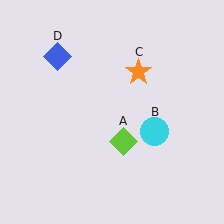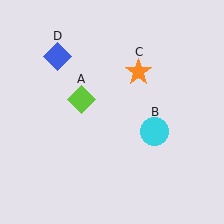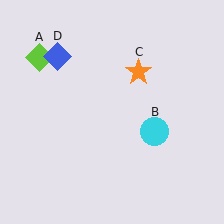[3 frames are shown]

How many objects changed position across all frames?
1 object changed position: lime diamond (object A).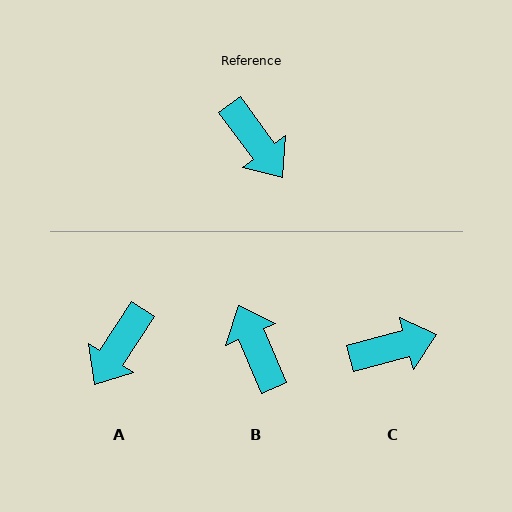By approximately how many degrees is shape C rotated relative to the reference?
Approximately 69 degrees counter-clockwise.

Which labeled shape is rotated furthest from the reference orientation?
B, about 167 degrees away.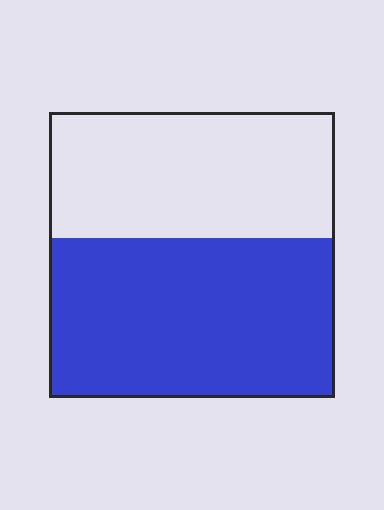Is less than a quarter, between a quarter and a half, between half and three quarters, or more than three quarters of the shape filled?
Between half and three quarters.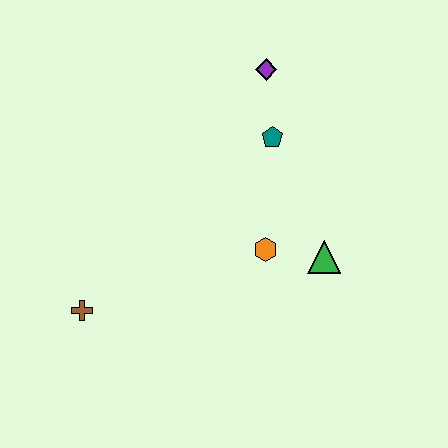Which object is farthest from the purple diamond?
The brown cross is farthest from the purple diamond.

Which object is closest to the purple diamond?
The teal pentagon is closest to the purple diamond.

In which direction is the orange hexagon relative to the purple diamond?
The orange hexagon is below the purple diamond.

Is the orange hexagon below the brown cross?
No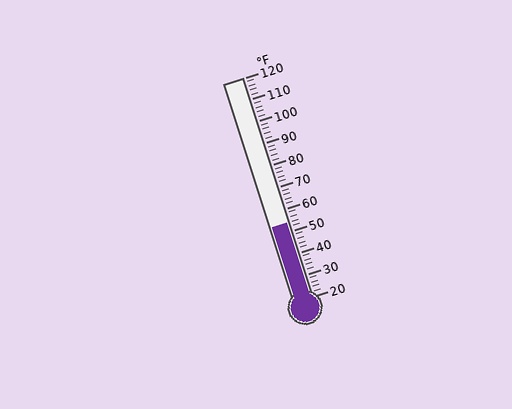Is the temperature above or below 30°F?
The temperature is above 30°F.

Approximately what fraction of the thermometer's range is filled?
The thermometer is filled to approximately 35% of its range.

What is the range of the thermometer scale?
The thermometer scale ranges from 20°F to 120°F.